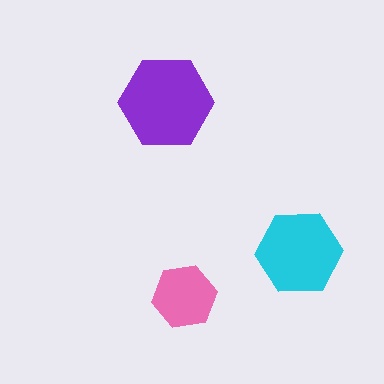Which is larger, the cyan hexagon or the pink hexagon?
The cyan one.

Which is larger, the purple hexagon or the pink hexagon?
The purple one.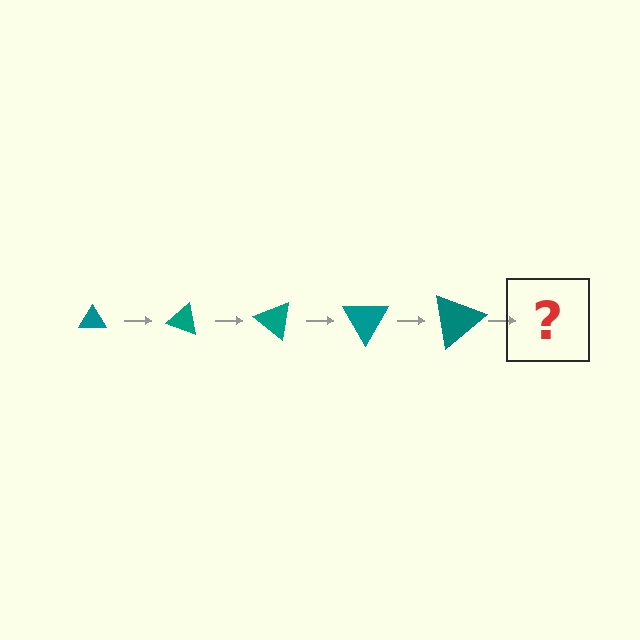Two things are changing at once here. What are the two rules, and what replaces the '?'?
The two rules are that the triangle grows larger each step and it rotates 20 degrees each step. The '?' should be a triangle, larger than the previous one and rotated 100 degrees from the start.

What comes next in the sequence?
The next element should be a triangle, larger than the previous one and rotated 100 degrees from the start.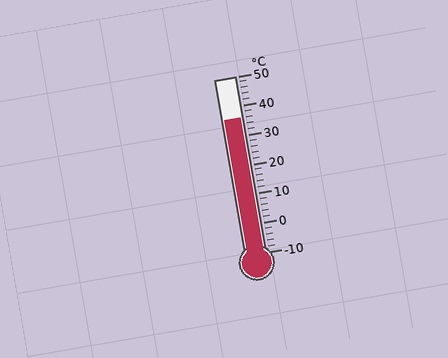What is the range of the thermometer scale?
The thermometer scale ranges from -10°C to 50°C.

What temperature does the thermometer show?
The thermometer shows approximately 36°C.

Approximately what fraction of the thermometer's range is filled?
The thermometer is filled to approximately 75% of its range.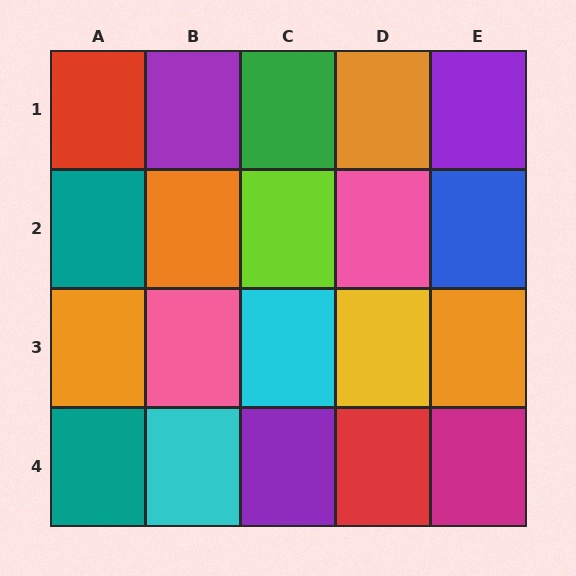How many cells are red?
2 cells are red.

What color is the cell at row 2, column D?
Pink.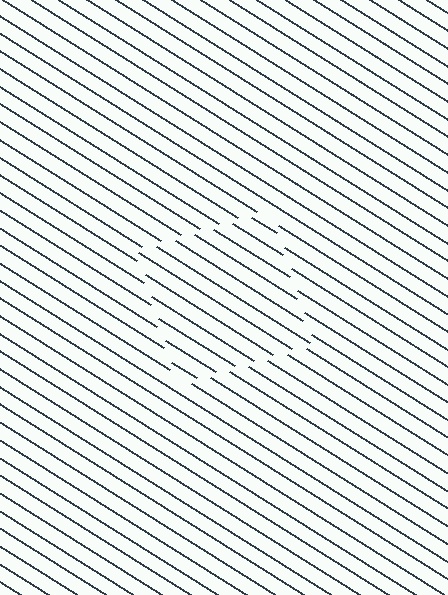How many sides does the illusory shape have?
4 sides — the line-ends trace a square.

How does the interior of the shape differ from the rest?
The interior of the shape contains the same grating, shifted by half a period — the contour is defined by the phase discontinuity where line-ends from the inner and outer gratings abut.